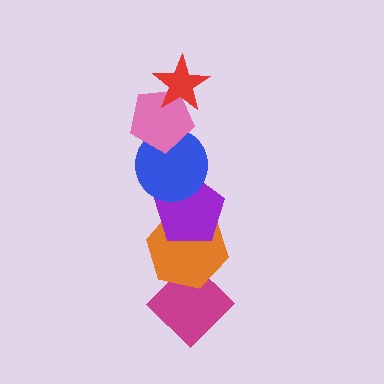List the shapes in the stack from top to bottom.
From top to bottom: the red star, the pink pentagon, the blue circle, the purple pentagon, the orange hexagon, the magenta diamond.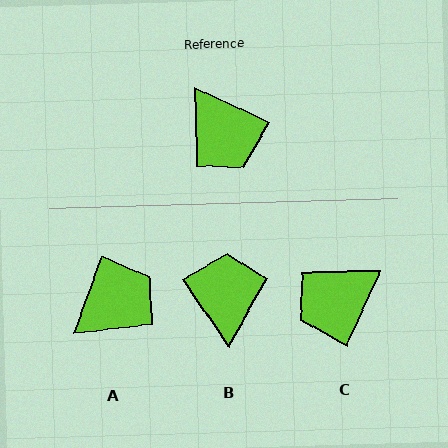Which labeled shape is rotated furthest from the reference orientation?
B, about 150 degrees away.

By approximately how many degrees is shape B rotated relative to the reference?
Approximately 150 degrees counter-clockwise.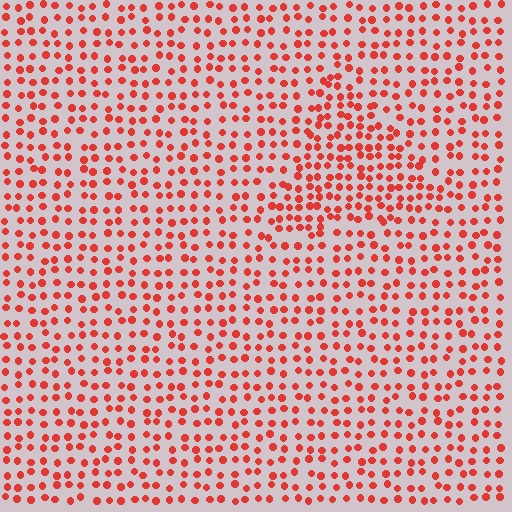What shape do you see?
I see a triangle.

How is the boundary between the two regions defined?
The boundary is defined by a change in element density (approximately 1.6x ratio). All elements are the same color, size, and shape.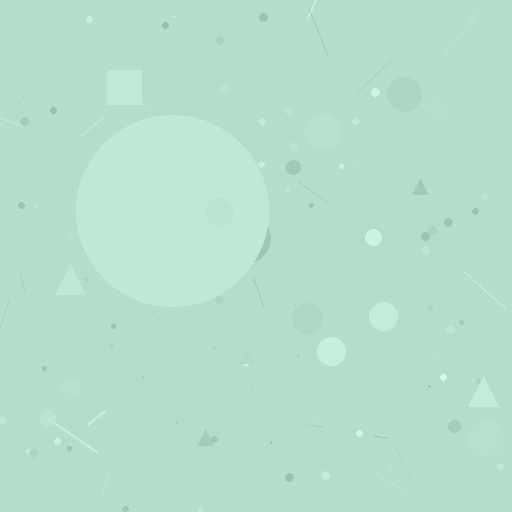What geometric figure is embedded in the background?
A circle is embedded in the background.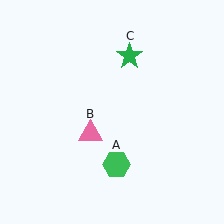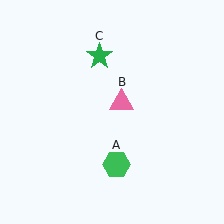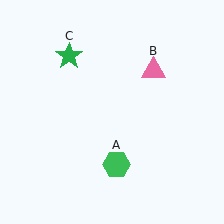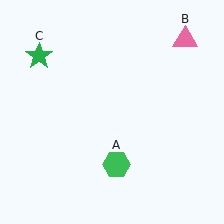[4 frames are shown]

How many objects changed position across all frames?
2 objects changed position: pink triangle (object B), green star (object C).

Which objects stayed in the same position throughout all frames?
Green hexagon (object A) remained stationary.